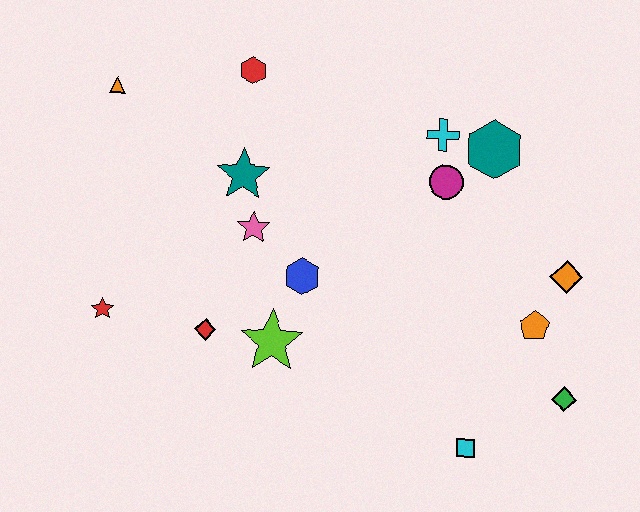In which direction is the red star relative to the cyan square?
The red star is to the left of the cyan square.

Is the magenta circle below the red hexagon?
Yes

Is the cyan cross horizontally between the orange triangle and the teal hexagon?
Yes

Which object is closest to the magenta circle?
The cyan cross is closest to the magenta circle.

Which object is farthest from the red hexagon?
The green diamond is farthest from the red hexagon.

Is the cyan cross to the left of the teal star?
No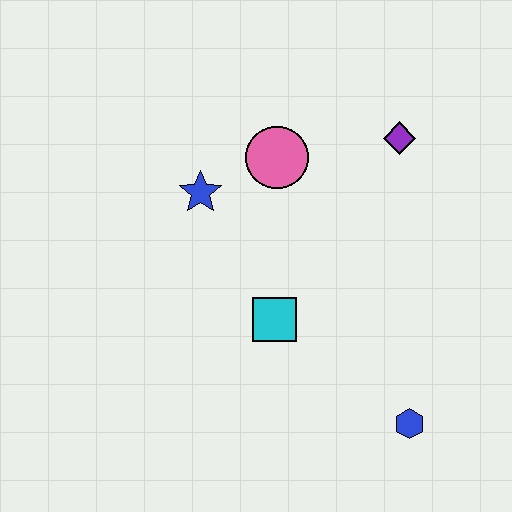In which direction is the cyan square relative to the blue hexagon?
The cyan square is to the left of the blue hexagon.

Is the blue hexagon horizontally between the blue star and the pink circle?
No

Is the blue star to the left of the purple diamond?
Yes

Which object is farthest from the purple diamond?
The blue hexagon is farthest from the purple diamond.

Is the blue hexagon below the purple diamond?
Yes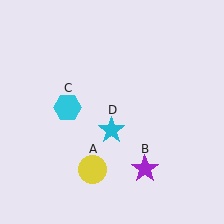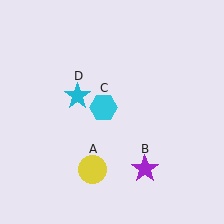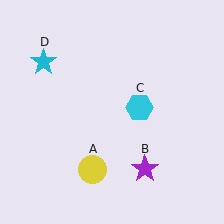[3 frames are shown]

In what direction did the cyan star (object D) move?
The cyan star (object D) moved up and to the left.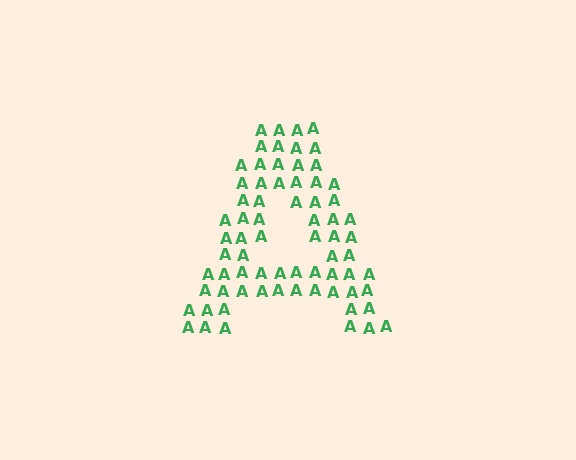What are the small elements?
The small elements are letter A's.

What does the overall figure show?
The overall figure shows the letter A.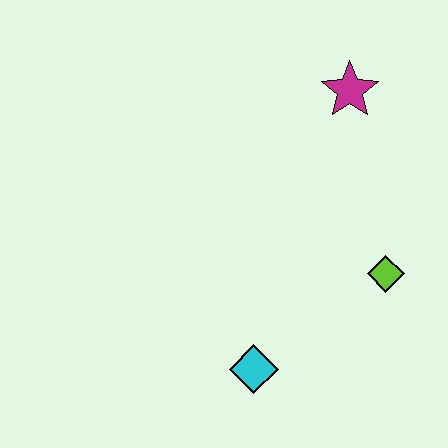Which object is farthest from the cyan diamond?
The magenta star is farthest from the cyan diamond.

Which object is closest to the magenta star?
The lime diamond is closest to the magenta star.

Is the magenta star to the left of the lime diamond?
Yes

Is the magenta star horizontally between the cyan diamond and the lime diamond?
Yes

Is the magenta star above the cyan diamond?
Yes